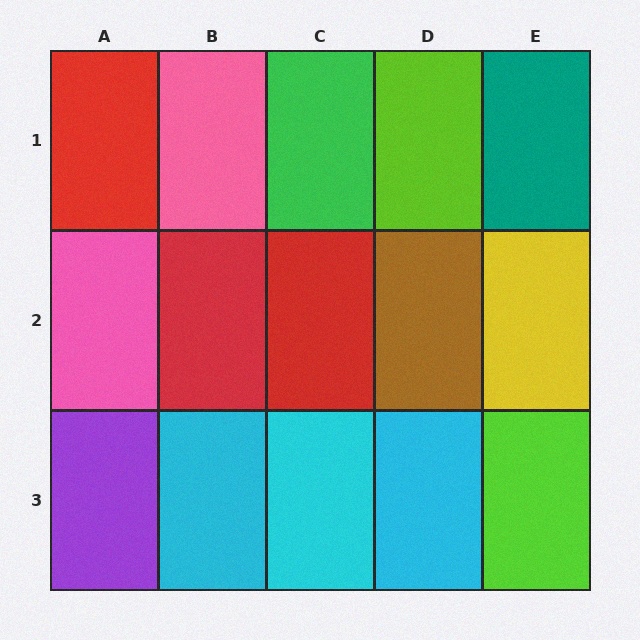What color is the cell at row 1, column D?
Lime.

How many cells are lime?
2 cells are lime.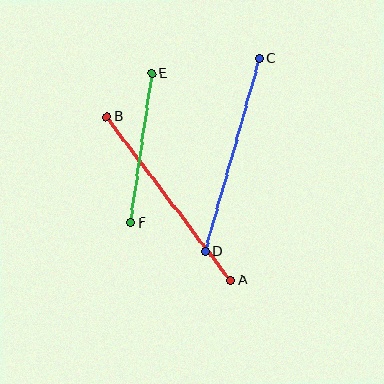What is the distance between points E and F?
The distance is approximately 151 pixels.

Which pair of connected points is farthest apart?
Points A and B are farthest apart.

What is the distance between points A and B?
The distance is approximately 205 pixels.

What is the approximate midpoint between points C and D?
The midpoint is at approximately (232, 155) pixels.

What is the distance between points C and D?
The distance is approximately 201 pixels.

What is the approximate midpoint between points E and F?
The midpoint is at approximately (141, 148) pixels.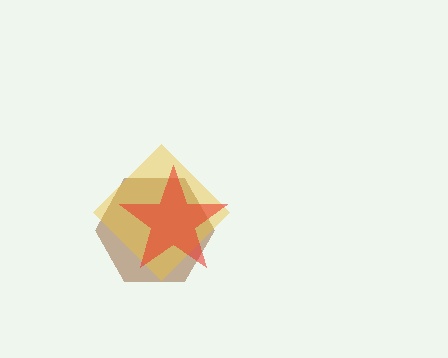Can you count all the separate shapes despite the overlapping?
Yes, there are 3 separate shapes.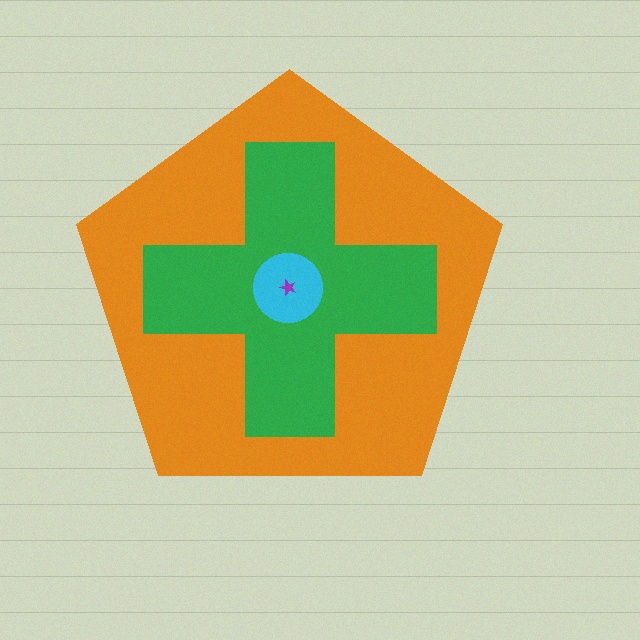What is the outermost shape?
The orange pentagon.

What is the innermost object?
The purple star.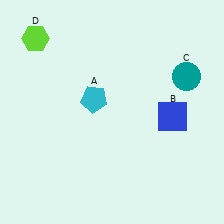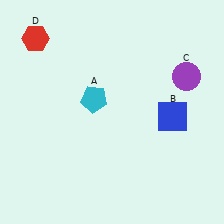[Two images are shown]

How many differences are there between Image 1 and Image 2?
There are 2 differences between the two images.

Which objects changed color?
C changed from teal to purple. D changed from lime to red.